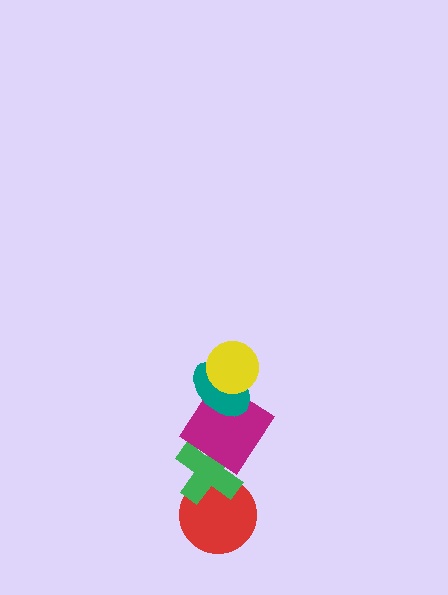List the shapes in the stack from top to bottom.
From top to bottom: the yellow circle, the teal ellipse, the magenta diamond, the green cross, the red circle.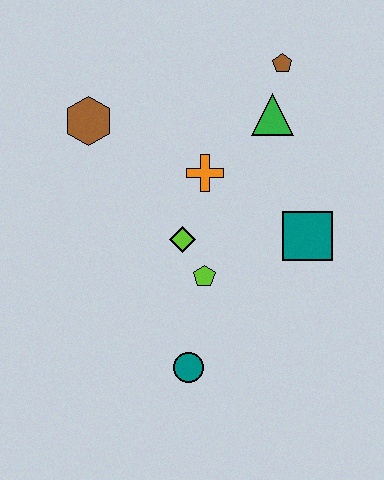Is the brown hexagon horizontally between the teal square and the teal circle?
No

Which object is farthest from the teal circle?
The brown pentagon is farthest from the teal circle.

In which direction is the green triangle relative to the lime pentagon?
The green triangle is above the lime pentagon.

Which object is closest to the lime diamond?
The lime pentagon is closest to the lime diamond.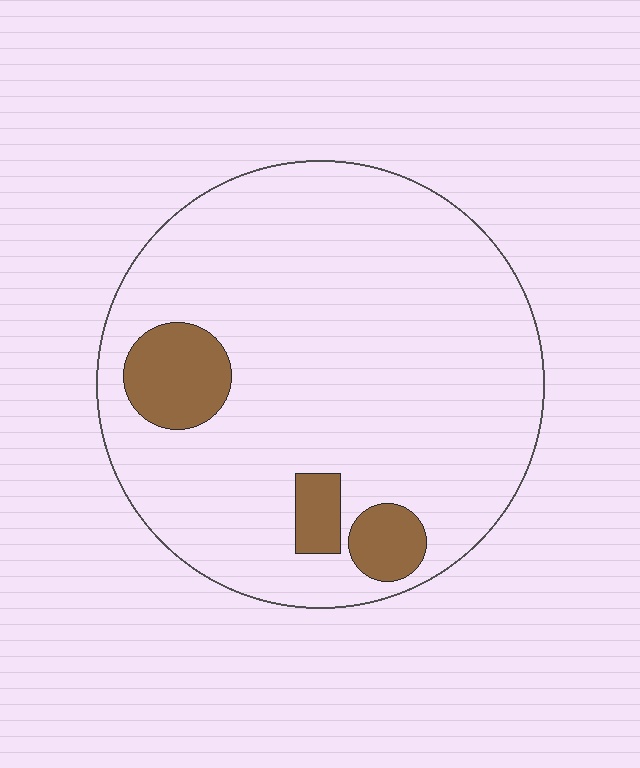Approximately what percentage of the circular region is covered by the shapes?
Approximately 10%.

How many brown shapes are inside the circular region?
3.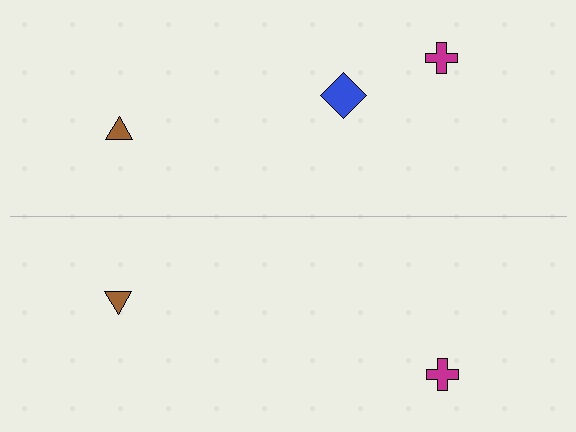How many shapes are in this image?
There are 5 shapes in this image.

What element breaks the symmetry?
A blue diamond is missing from the bottom side.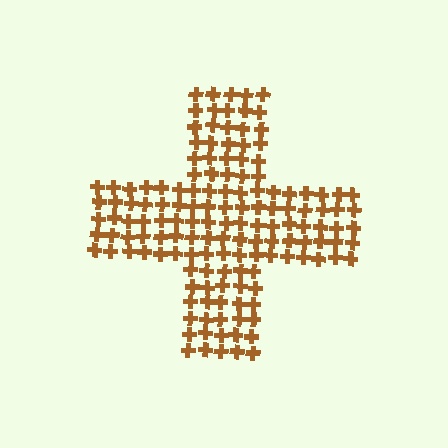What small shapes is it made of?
It is made of small crosses.